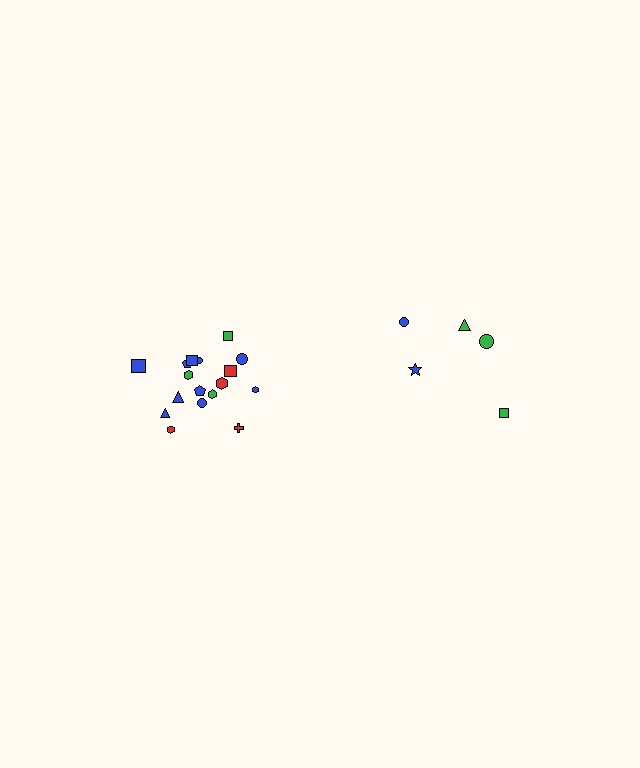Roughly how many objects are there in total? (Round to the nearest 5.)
Roughly 25 objects in total.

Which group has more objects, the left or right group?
The left group.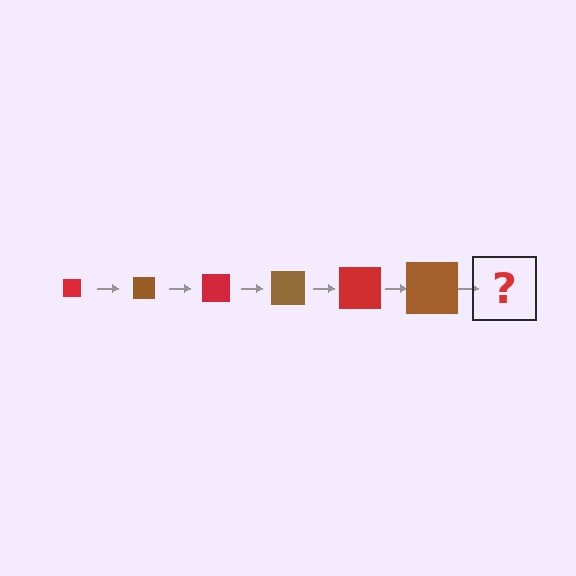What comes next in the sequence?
The next element should be a red square, larger than the previous one.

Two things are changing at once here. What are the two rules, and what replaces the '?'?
The two rules are that the square grows larger each step and the color cycles through red and brown. The '?' should be a red square, larger than the previous one.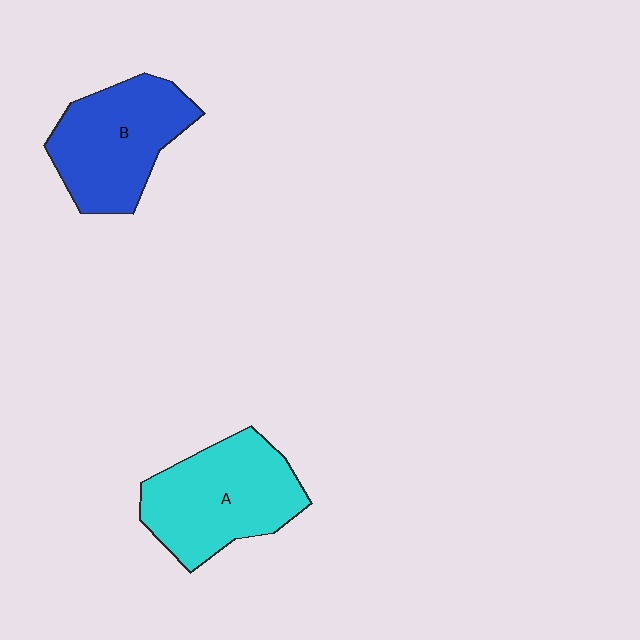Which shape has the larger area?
Shape A (cyan).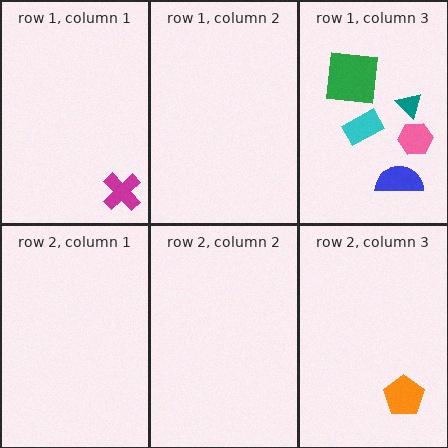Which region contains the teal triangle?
The row 1, column 3 region.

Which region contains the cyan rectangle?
The row 1, column 3 region.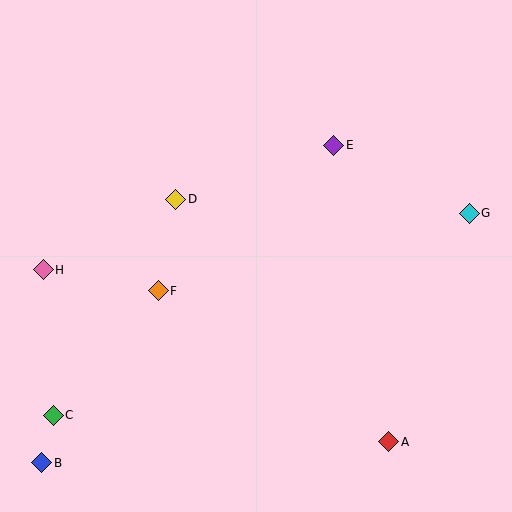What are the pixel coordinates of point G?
Point G is at (469, 213).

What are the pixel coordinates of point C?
Point C is at (53, 415).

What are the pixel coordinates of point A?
Point A is at (389, 442).